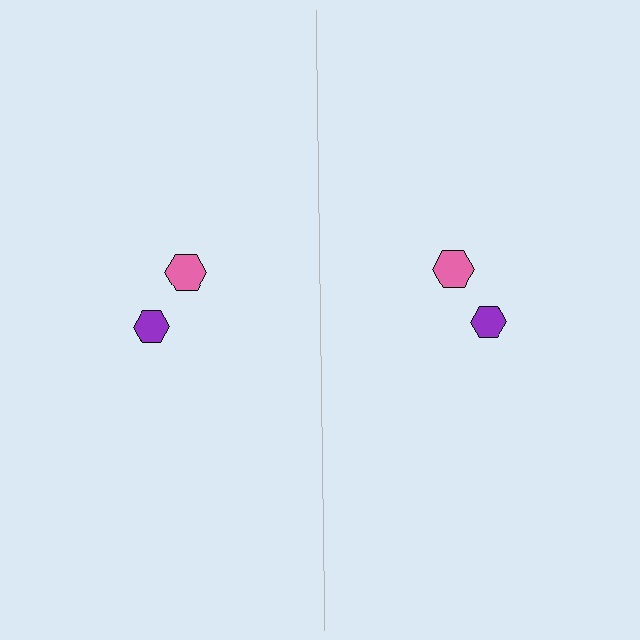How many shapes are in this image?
There are 4 shapes in this image.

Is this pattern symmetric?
Yes, this pattern has bilateral (reflection) symmetry.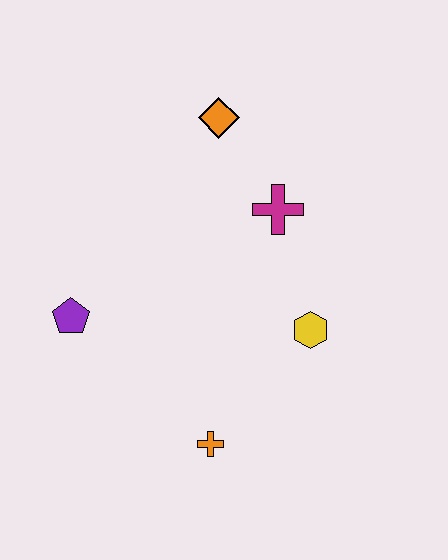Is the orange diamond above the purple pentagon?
Yes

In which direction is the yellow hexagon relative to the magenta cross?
The yellow hexagon is below the magenta cross.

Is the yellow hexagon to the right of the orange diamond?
Yes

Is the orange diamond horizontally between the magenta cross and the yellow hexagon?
No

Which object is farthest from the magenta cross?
The orange cross is farthest from the magenta cross.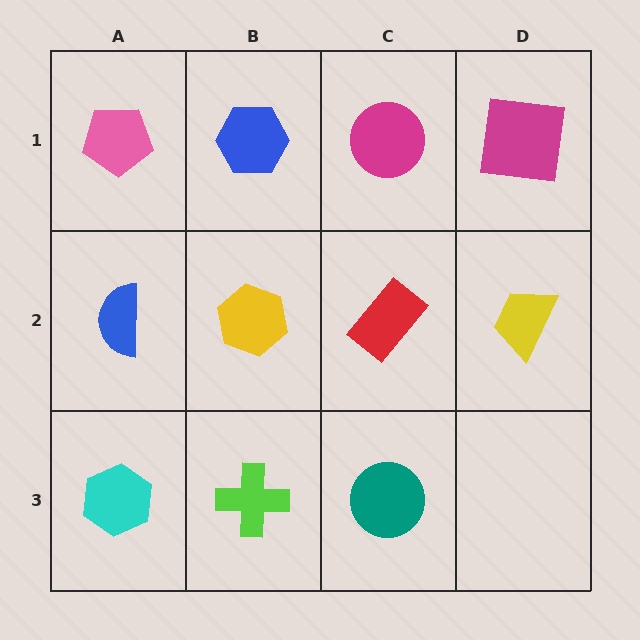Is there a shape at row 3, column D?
No, that cell is empty.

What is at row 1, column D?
A magenta square.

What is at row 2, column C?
A red rectangle.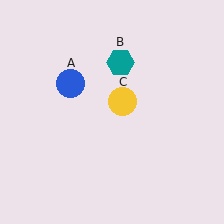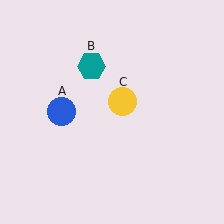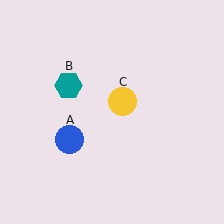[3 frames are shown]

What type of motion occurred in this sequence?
The blue circle (object A), teal hexagon (object B) rotated counterclockwise around the center of the scene.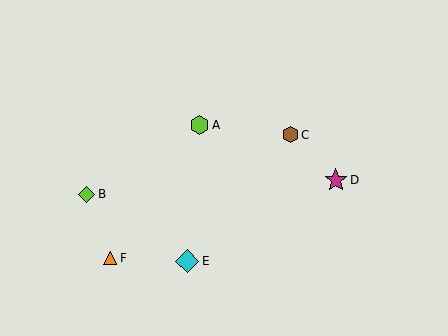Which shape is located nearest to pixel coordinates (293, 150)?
The brown hexagon (labeled C) at (290, 135) is nearest to that location.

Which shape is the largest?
The magenta star (labeled D) is the largest.